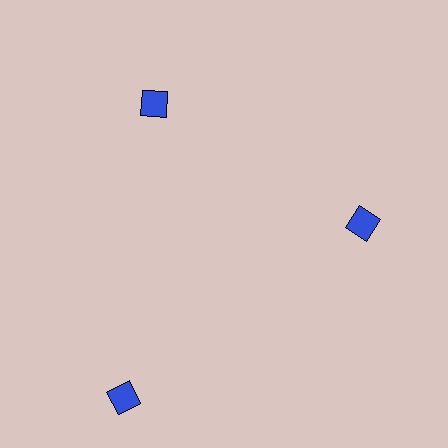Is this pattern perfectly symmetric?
No. The 3 blue diamonds are arranged in a ring, but one element near the 7 o'clock position is pushed outward from the center, breaking the 3-fold rotational symmetry.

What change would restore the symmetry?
The symmetry would be restored by moving it inward, back onto the ring so that all 3 diamonds sit at equal angles and equal distance from the center.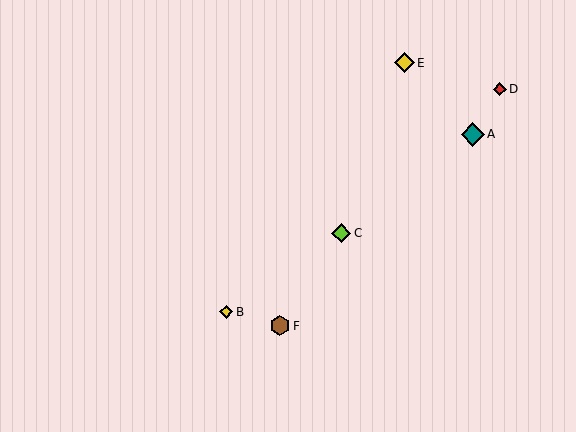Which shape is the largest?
The teal diamond (labeled A) is the largest.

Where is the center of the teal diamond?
The center of the teal diamond is at (473, 134).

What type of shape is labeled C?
Shape C is a lime diamond.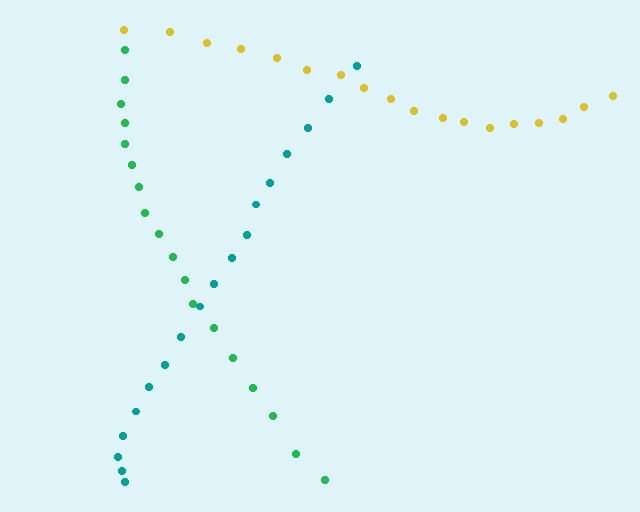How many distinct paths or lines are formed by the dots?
There are 3 distinct paths.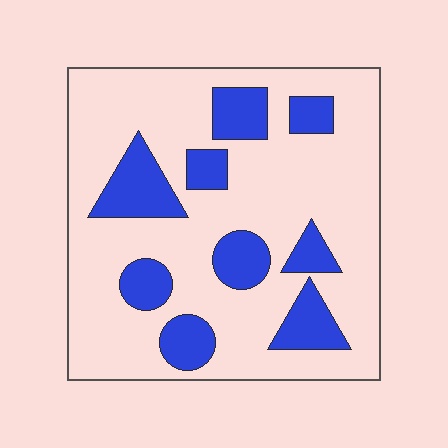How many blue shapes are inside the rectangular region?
9.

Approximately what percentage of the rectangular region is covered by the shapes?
Approximately 25%.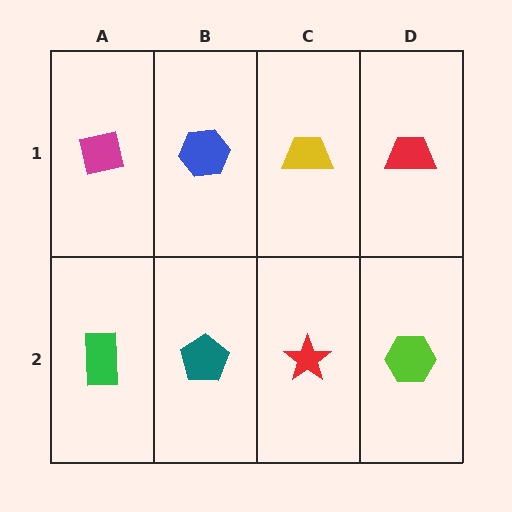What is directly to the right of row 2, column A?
A teal pentagon.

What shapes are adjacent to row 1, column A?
A green rectangle (row 2, column A), a blue hexagon (row 1, column B).